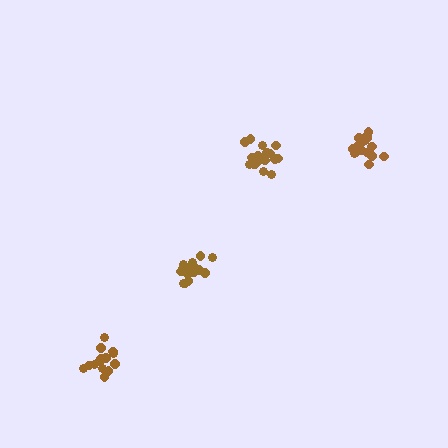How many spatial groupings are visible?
There are 4 spatial groupings.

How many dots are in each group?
Group 1: 17 dots, Group 2: 15 dots, Group 3: 17 dots, Group 4: 20 dots (69 total).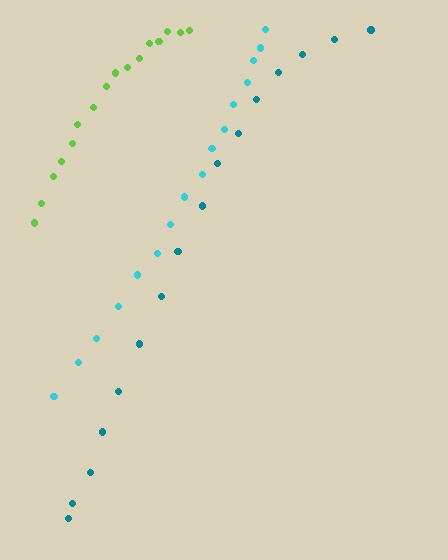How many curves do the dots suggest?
There are 3 distinct paths.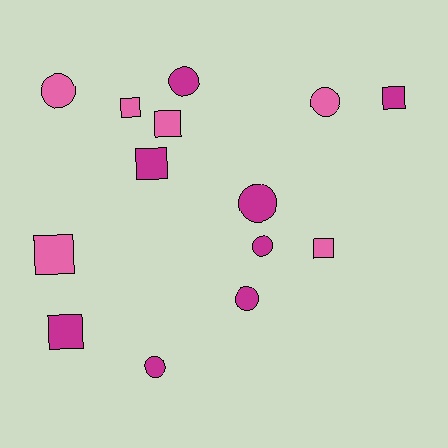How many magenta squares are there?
There are 3 magenta squares.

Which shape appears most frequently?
Square, with 7 objects.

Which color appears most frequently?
Magenta, with 8 objects.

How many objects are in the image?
There are 14 objects.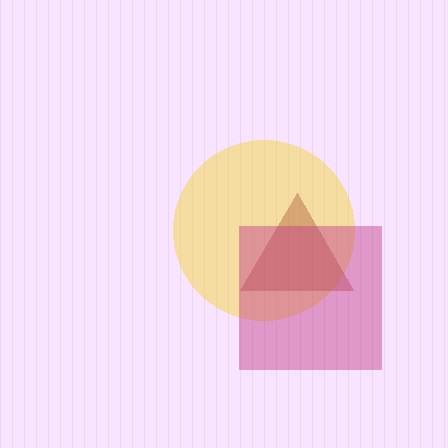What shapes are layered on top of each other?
The layered shapes are: a yellow circle, a brown triangle, a magenta square.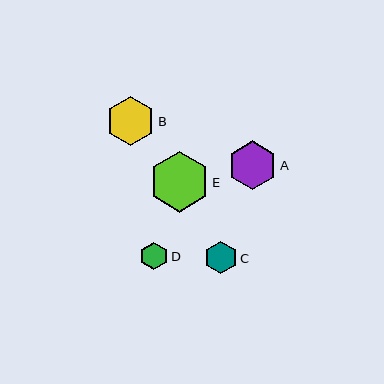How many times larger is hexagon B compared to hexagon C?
Hexagon B is approximately 1.5 times the size of hexagon C.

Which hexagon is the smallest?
Hexagon D is the smallest with a size of approximately 28 pixels.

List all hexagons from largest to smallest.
From largest to smallest: E, A, B, C, D.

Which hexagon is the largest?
Hexagon E is the largest with a size of approximately 60 pixels.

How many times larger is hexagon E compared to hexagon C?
Hexagon E is approximately 1.9 times the size of hexagon C.